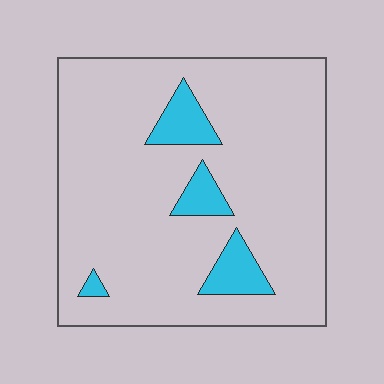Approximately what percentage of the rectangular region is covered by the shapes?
Approximately 10%.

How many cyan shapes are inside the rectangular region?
4.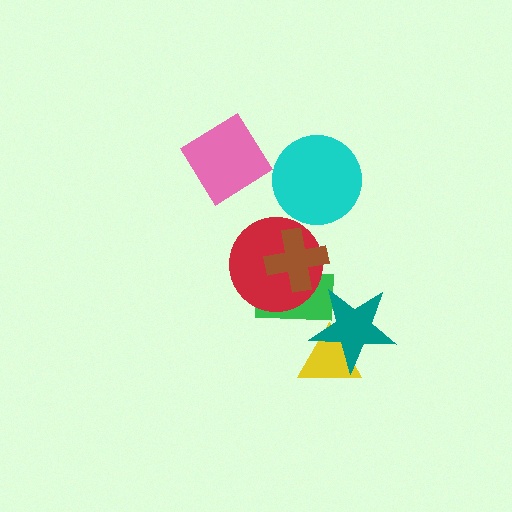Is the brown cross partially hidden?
No, no other shape covers it.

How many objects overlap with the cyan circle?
0 objects overlap with the cyan circle.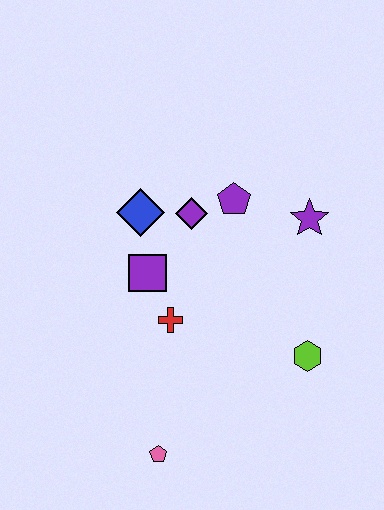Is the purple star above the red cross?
Yes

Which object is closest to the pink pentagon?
The red cross is closest to the pink pentagon.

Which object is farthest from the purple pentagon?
The pink pentagon is farthest from the purple pentagon.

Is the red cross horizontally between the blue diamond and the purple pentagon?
Yes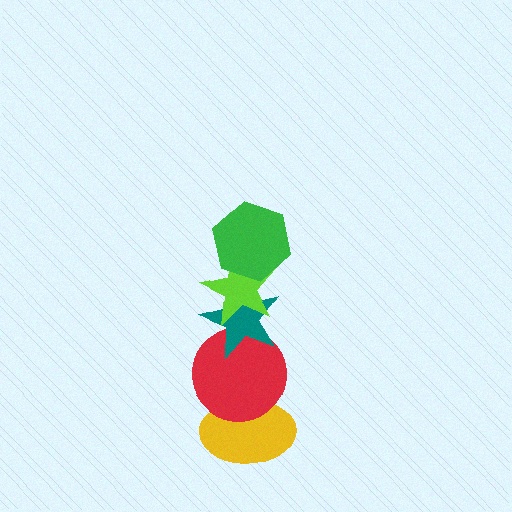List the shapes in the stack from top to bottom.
From top to bottom: the green hexagon, the lime star, the teal star, the red circle, the yellow ellipse.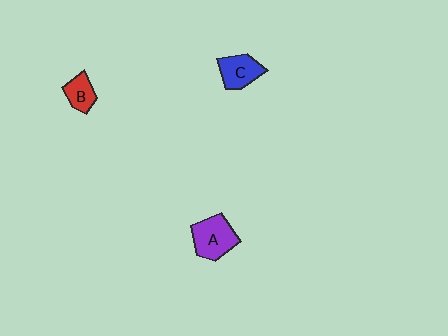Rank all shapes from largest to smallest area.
From largest to smallest: A (purple), C (blue), B (red).